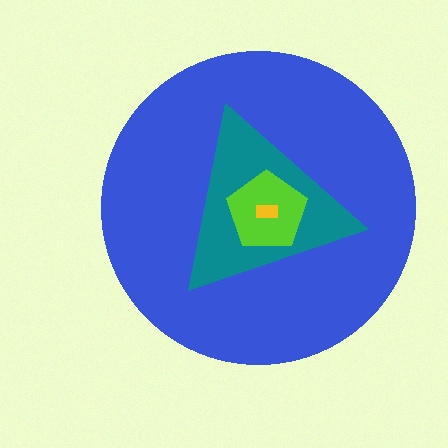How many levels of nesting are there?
4.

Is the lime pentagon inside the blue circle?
Yes.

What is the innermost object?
The yellow rectangle.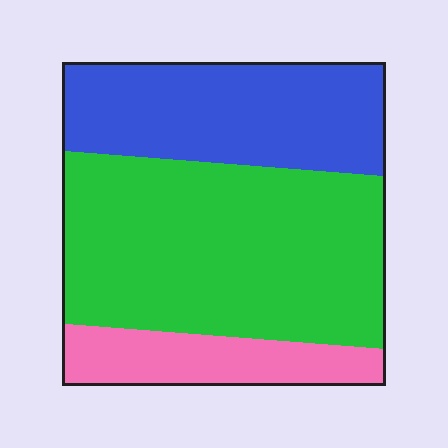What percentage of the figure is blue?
Blue covers roughly 30% of the figure.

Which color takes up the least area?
Pink, at roughly 15%.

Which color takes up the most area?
Green, at roughly 55%.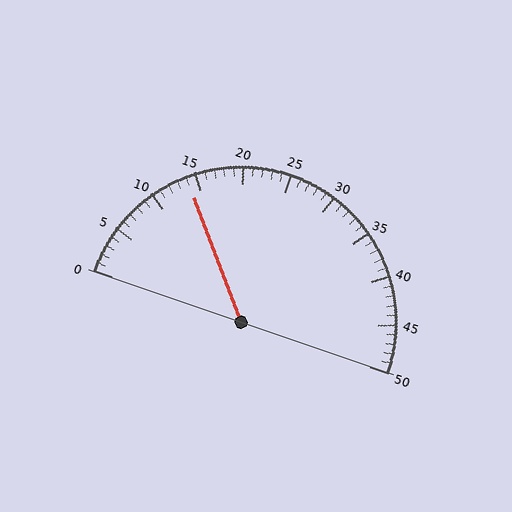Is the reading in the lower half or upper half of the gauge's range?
The reading is in the lower half of the range (0 to 50).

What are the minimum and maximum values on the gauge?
The gauge ranges from 0 to 50.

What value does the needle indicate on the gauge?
The needle indicates approximately 14.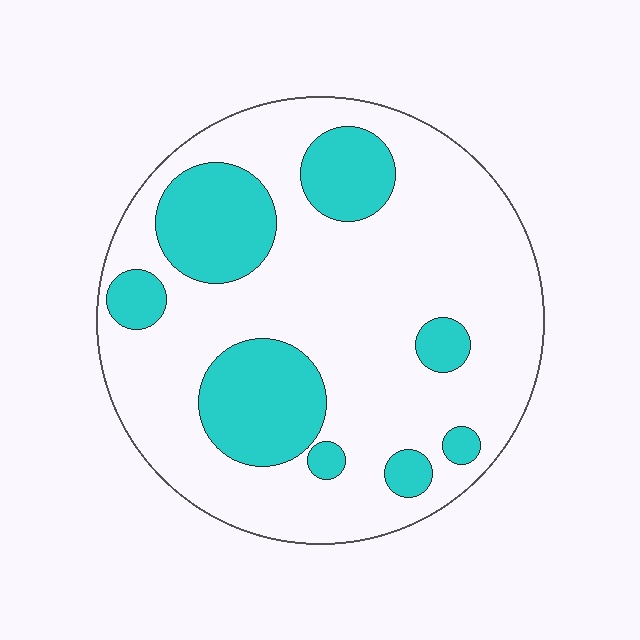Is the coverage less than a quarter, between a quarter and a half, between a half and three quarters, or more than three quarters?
Between a quarter and a half.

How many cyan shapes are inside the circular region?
8.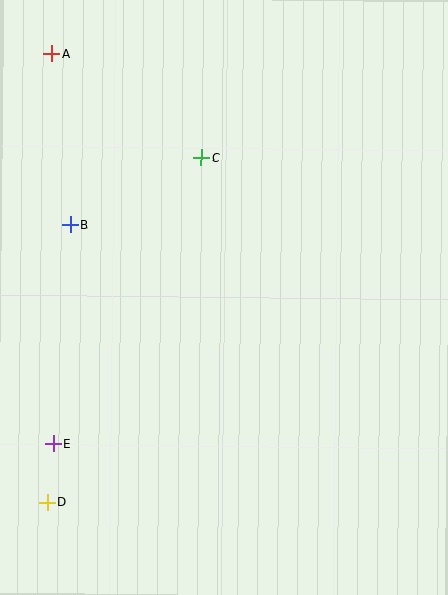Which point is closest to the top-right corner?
Point C is closest to the top-right corner.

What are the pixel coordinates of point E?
Point E is at (54, 444).